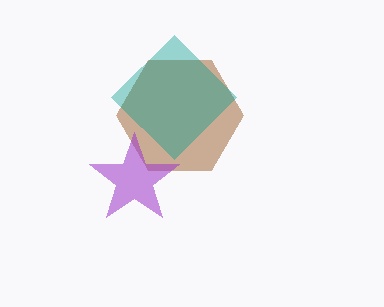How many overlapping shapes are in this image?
There are 3 overlapping shapes in the image.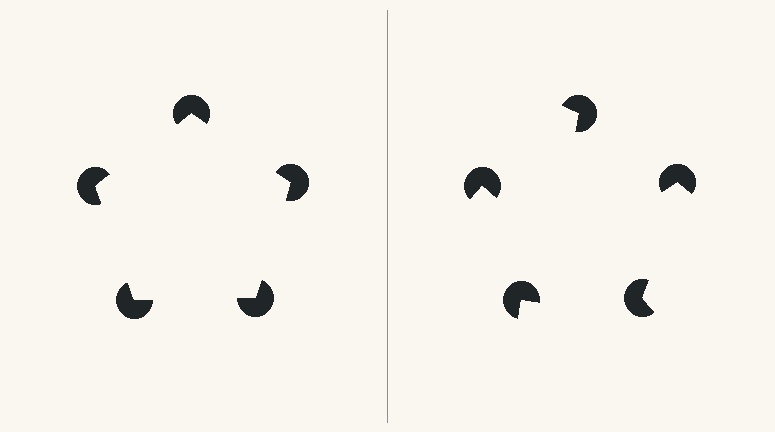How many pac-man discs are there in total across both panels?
10 — 5 on each side.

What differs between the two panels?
The pac-man discs are positioned identically on both sides; only the wedge orientations differ. On the left they align to a pentagon; on the right they are misaligned.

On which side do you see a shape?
An illusory pentagon appears on the left side. On the right side the wedge cuts are rotated, so no coherent shape forms.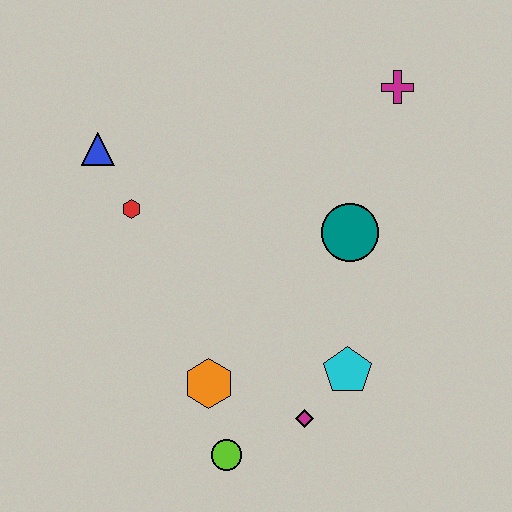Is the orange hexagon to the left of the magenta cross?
Yes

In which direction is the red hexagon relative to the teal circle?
The red hexagon is to the left of the teal circle.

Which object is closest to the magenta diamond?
The cyan pentagon is closest to the magenta diamond.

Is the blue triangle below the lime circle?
No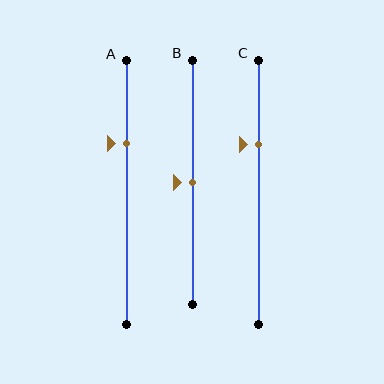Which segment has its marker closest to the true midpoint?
Segment B has its marker closest to the true midpoint.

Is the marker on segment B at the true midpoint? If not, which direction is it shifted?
Yes, the marker on segment B is at the true midpoint.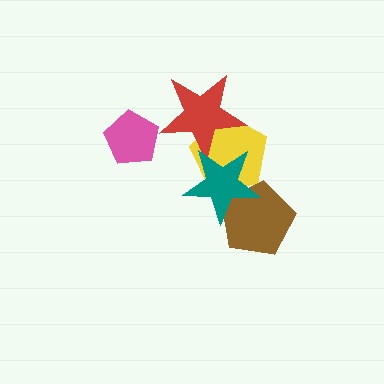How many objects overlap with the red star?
2 objects overlap with the red star.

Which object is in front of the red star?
The teal star is in front of the red star.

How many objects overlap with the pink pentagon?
0 objects overlap with the pink pentagon.